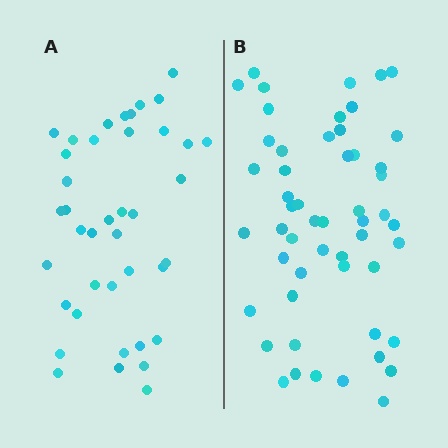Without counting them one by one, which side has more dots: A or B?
Region B (the right region) has more dots.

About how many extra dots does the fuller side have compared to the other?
Region B has approximately 15 more dots than region A.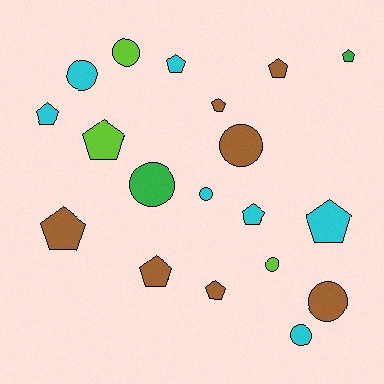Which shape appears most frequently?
Pentagon, with 11 objects.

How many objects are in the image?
There are 19 objects.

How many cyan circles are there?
There are 3 cyan circles.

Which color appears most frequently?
Brown, with 7 objects.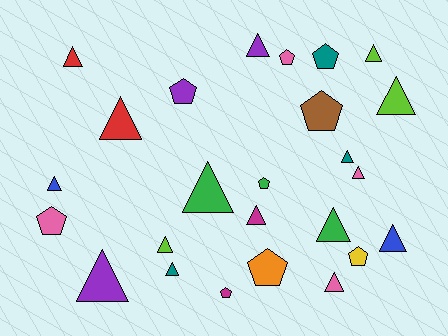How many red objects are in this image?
There are 2 red objects.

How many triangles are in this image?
There are 16 triangles.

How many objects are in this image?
There are 25 objects.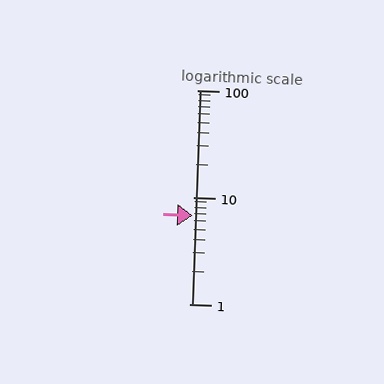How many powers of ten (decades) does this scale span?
The scale spans 2 decades, from 1 to 100.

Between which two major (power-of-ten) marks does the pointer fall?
The pointer is between 1 and 10.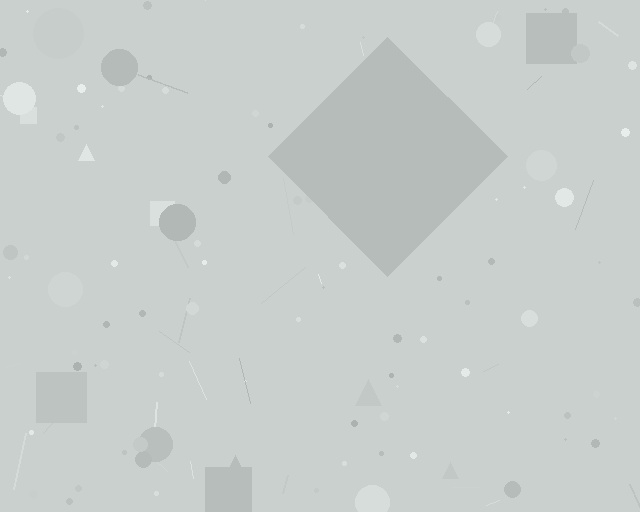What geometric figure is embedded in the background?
A diamond is embedded in the background.